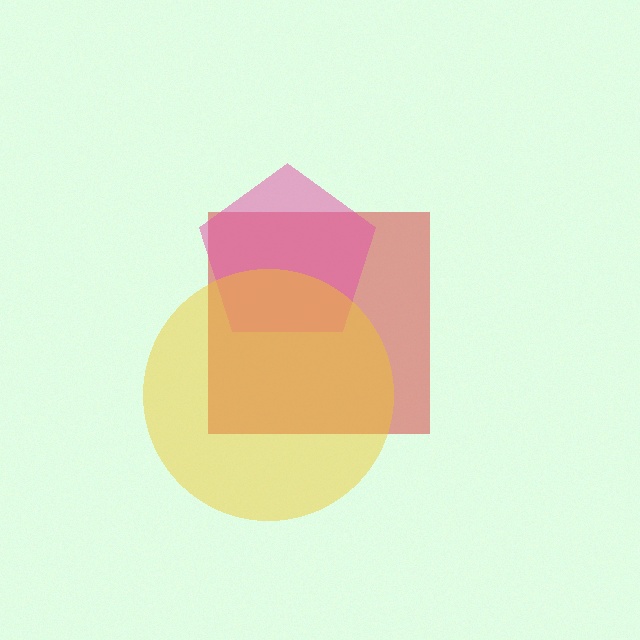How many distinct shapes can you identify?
There are 3 distinct shapes: a red square, a pink pentagon, a yellow circle.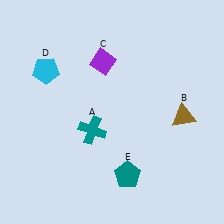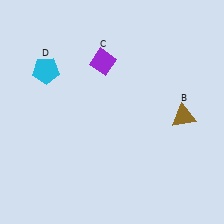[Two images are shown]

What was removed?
The teal pentagon (E), the teal cross (A) were removed in Image 2.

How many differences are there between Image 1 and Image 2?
There are 2 differences between the two images.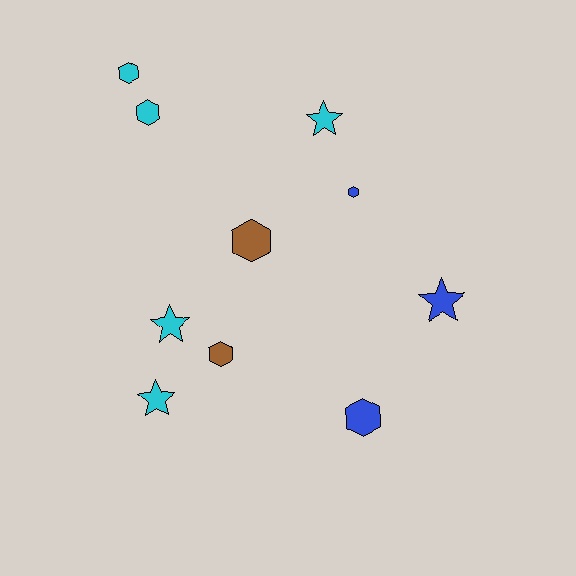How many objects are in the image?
There are 10 objects.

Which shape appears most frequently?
Hexagon, with 6 objects.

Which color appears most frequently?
Cyan, with 5 objects.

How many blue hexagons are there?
There are 2 blue hexagons.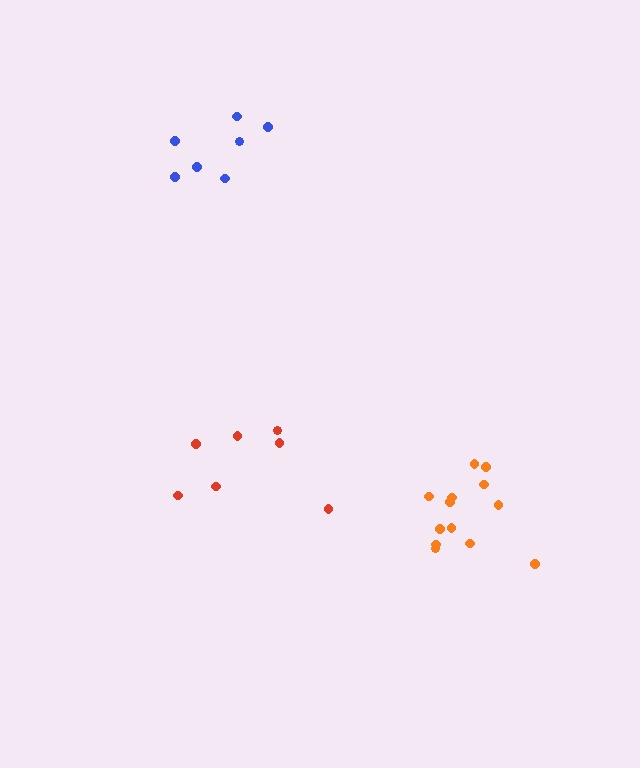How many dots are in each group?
Group 1: 7 dots, Group 2: 7 dots, Group 3: 13 dots (27 total).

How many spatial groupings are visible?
There are 3 spatial groupings.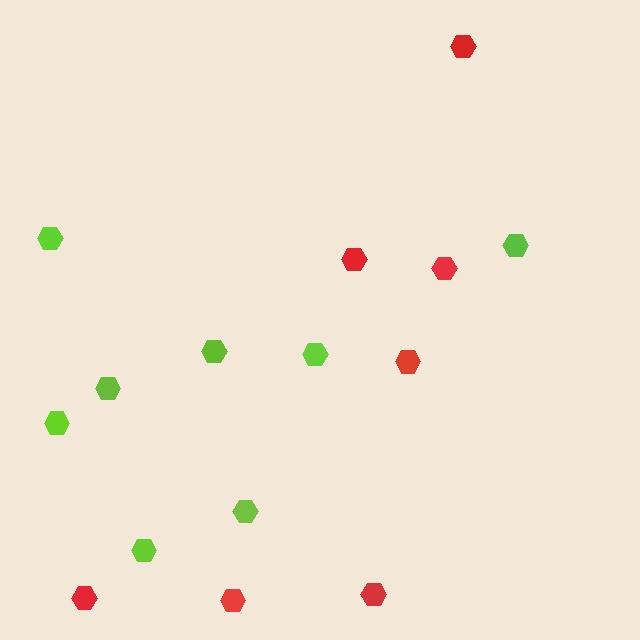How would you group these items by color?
There are 2 groups: one group of red hexagons (7) and one group of lime hexagons (8).